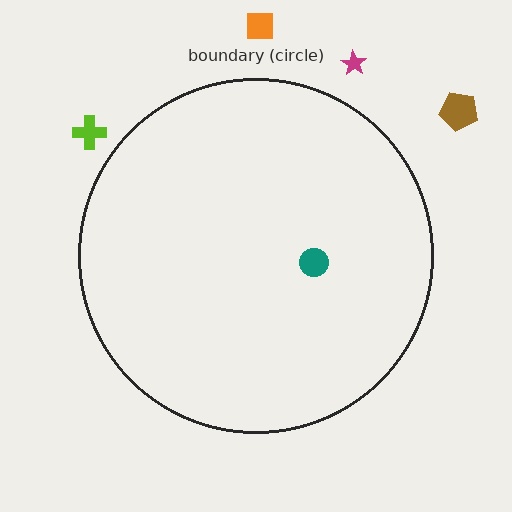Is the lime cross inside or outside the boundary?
Outside.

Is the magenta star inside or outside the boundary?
Outside.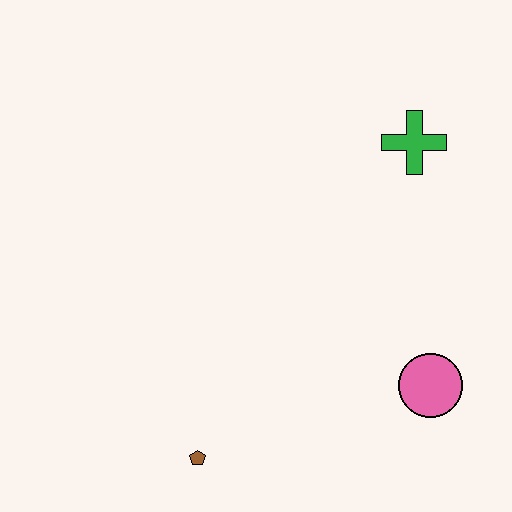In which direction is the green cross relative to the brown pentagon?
The green cross is above the brown pentagon.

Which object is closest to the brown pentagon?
The pink circle is closest to the brown pentagon.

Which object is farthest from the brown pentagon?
The green cross is farthest from the brown pentagon.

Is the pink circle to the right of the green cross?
Yes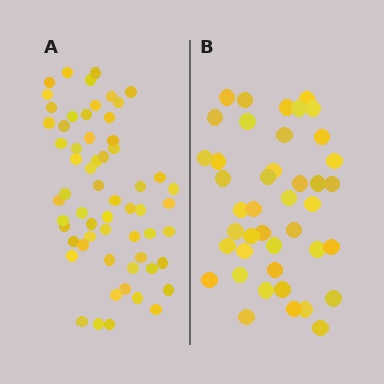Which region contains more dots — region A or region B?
Region A (the left region) has more dots.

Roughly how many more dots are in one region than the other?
Region A has approximately 20 more dots than region B.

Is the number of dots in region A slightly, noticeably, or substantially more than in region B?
Region A has noticeably more, but not dramatically so. The ratio is roughly 1.4 to 1.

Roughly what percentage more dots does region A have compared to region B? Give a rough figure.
About 45% more.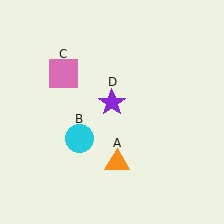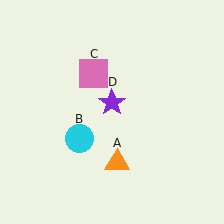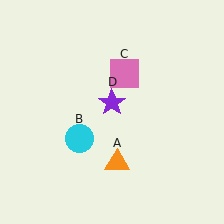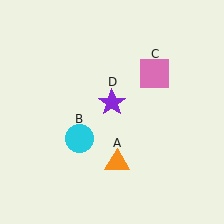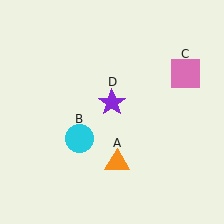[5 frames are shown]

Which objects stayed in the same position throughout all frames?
Orange triangle (object A) and cyan circle (object B) and purple star (object D) remained stationary.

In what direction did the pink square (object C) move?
The pink square (object C) moved right.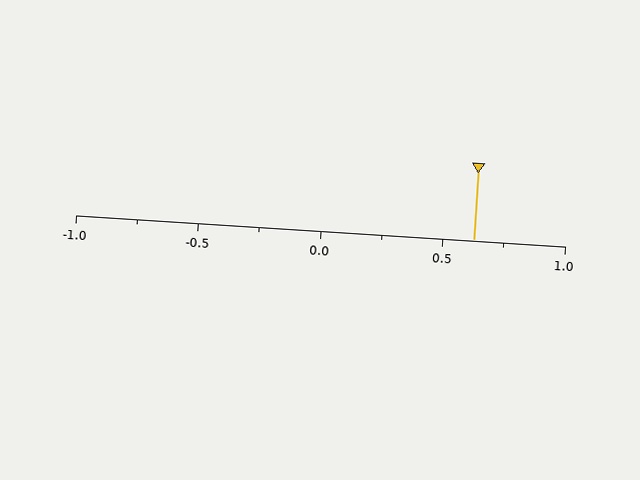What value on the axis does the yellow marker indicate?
The marker indicates approximately 0.62.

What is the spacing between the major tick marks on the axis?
The major ticks are spaced 0.5 apart.